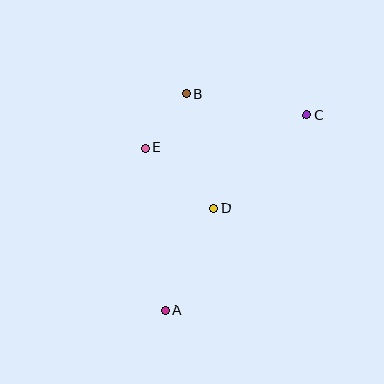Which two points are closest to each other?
Points B and E are closest to each other.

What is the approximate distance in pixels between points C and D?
The distance between C and D is approximately 132 pixels.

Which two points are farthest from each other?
Points A and C are farthest from each other.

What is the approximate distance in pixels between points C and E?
The distance between C and E is approximately 165 pixels.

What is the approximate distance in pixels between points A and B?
The distance between A and B is approximately 218 pixels.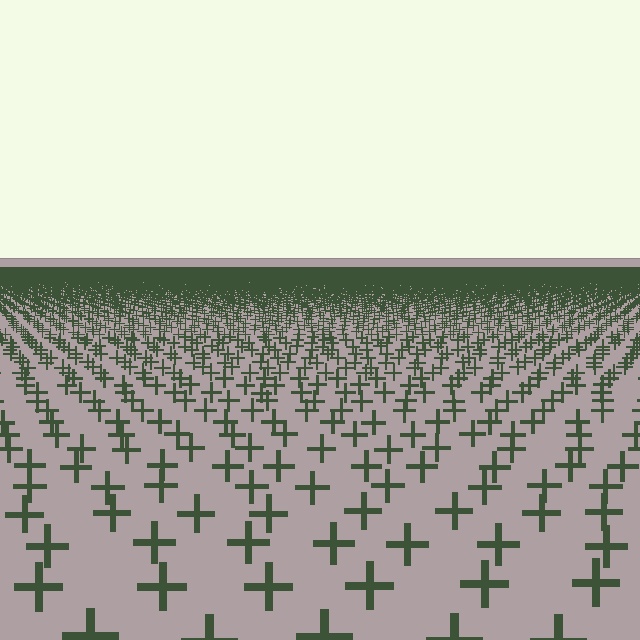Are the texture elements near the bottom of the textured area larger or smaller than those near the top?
Larger. Near the bottom, elements are closer to the viewer and appear at a bigger on-screen size.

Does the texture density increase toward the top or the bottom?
Density increases toward the top.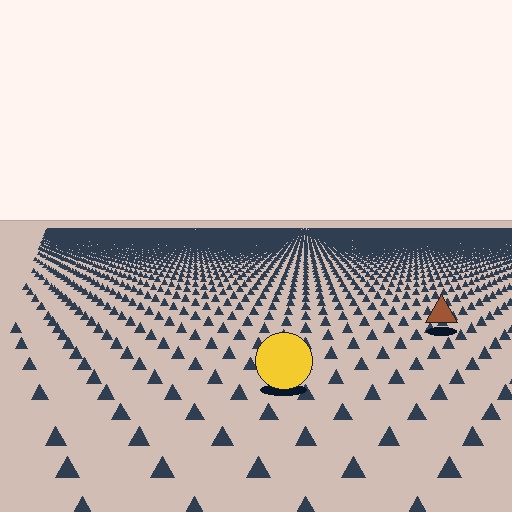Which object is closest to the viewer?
The yellow circle is closest. The texture marks near it are larger and more spread out.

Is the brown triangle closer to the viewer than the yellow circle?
No. The yellow circle is closer — you can tell from the texture gradient: the ground texture is coarser near it.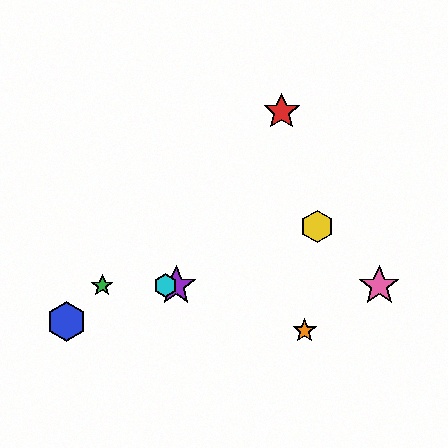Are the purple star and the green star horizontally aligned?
Yes, both are at y≈286.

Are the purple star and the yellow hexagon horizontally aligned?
No, the purple star is at y≈286 and the yellow hexagon is at y≈227.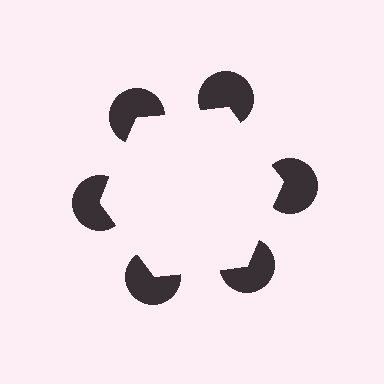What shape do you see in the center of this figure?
An illusory hexagon — its edges are inferred from the aligned wedge cuts in the pac-man discs, not physically drawn.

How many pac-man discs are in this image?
There are 6 — one at each vertex of the illusory hexagon.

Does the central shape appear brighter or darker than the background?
It typically appears slightly brighter than the background, even though no actual brightness change is drawn.